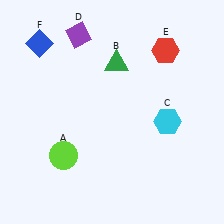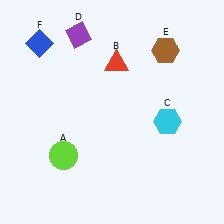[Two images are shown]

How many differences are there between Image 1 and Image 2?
There are 2 differences between the two images.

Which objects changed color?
B changed from green to red. E changed from red to brown.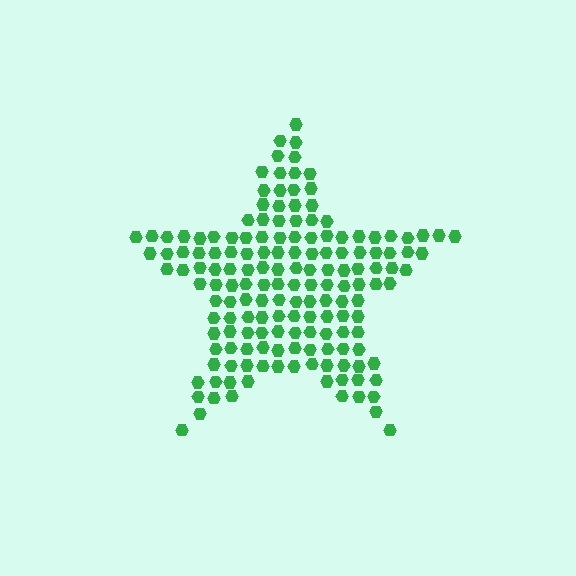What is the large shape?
The large shape is a star.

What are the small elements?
The small elements are hexagons.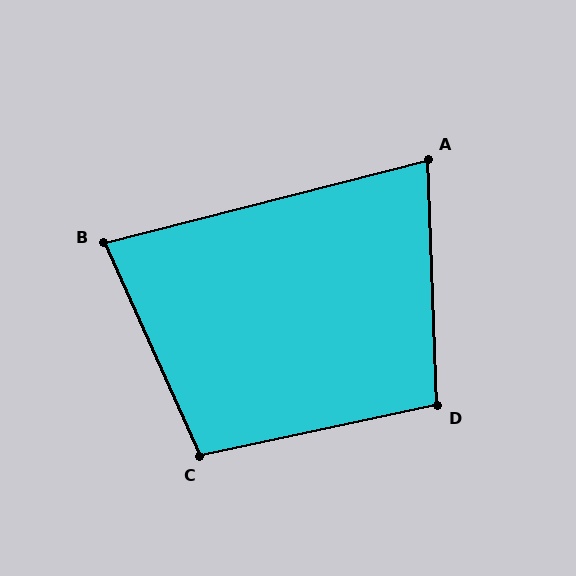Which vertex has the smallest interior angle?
A, at approximately 78 degrees.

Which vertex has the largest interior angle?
C, at approximately 102 degrees.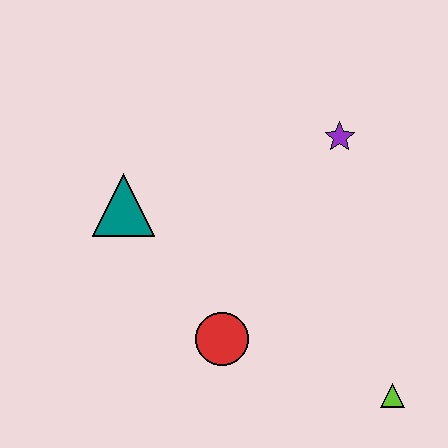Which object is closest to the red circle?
The teal triangle is closest to the red circle.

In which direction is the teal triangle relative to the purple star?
The teal triangle is to the left of the purple star.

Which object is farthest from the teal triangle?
The lime triangle is farthest from the teal triangle.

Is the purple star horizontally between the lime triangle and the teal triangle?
Yes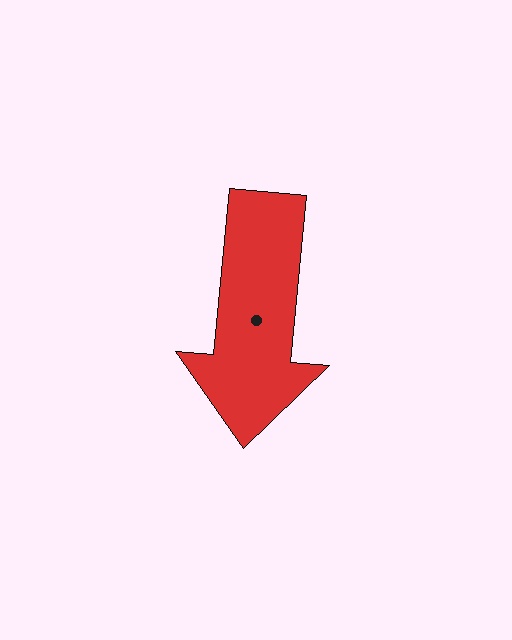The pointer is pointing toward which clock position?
Roughly 6 o'clock.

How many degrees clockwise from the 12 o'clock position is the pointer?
Approximately 185 degrees.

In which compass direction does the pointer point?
South.